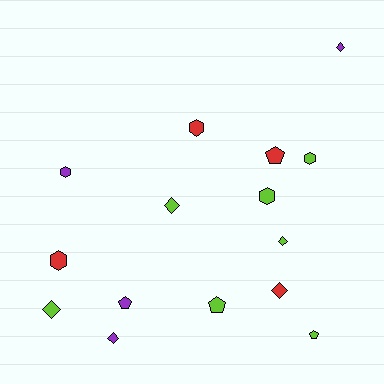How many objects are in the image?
There are 15 objects.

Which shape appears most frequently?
Diamond, with 6 objects.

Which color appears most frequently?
Lime, with 7 objects.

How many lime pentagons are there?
There are 2 lime pentagons.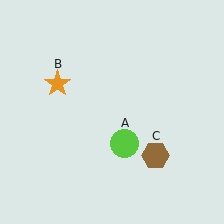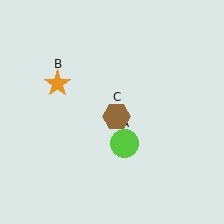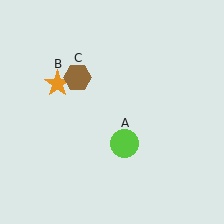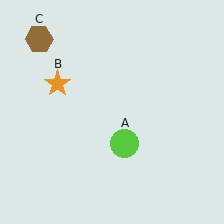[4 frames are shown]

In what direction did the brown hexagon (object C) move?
The brown hexagon (object C) moved up and to the left.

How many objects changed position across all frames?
1 object changed position: brown hexagon (object C).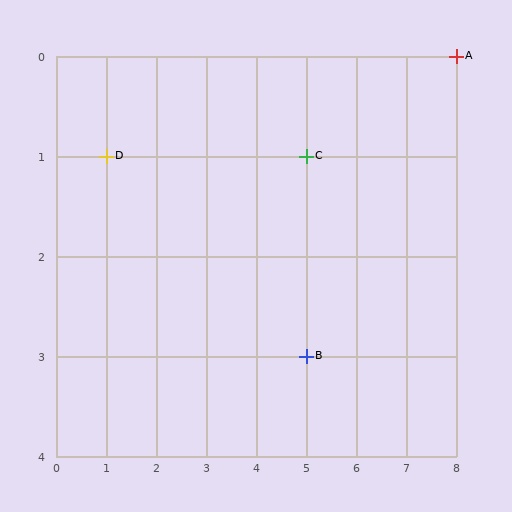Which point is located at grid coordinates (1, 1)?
Point D is at (1, 1).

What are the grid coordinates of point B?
Point B is at grid coordinates (5, 3).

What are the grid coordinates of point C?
Point C is at grid coordinates (5, 1).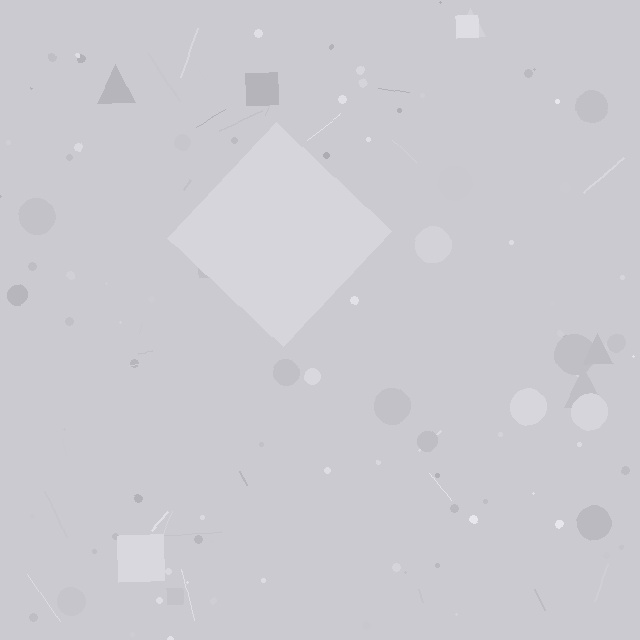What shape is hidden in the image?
A diamond is hidden in the image.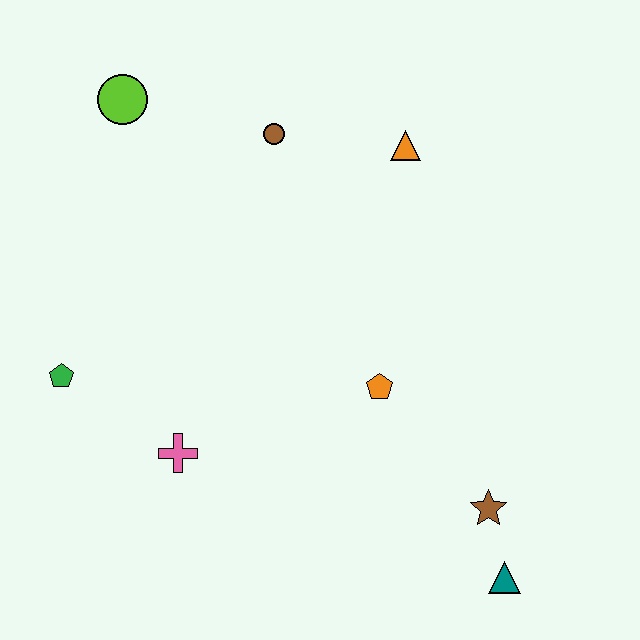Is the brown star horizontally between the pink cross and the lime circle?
No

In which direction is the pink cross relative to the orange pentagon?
The pink cross is to the left of the orange pentagon.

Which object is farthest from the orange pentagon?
The lime circle is farthest from the orange pentagon.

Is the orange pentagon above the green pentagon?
No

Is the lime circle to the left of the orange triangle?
Yes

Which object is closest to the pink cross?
The green pentagon is closest to the pink cross.